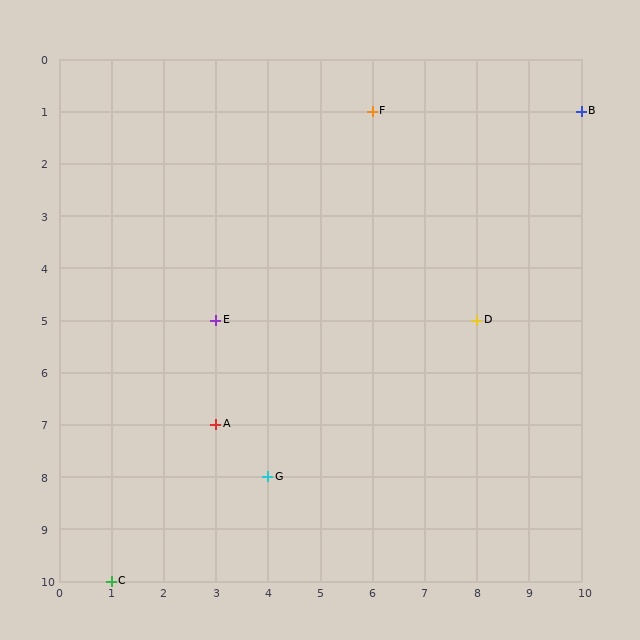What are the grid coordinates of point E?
Point E is at grid coordinates (3, 5).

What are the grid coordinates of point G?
Point G is at grid coordinates (4, 8).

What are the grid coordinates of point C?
Point C is at grid coordinates (1, 10).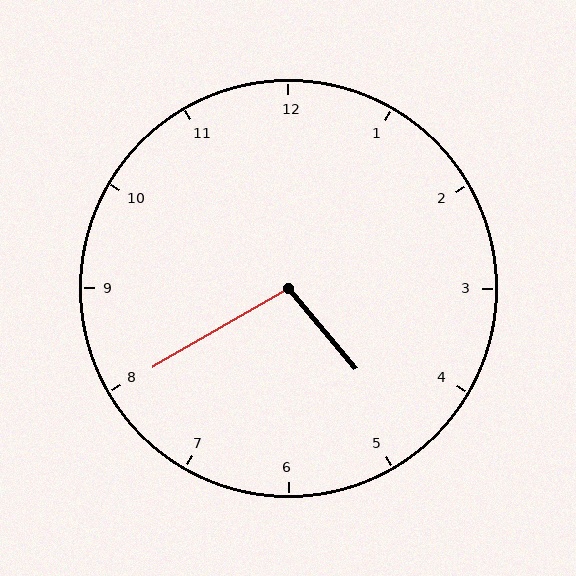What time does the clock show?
4:40.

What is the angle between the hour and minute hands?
Approximately 100 degrees.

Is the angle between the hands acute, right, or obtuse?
It is obtuse.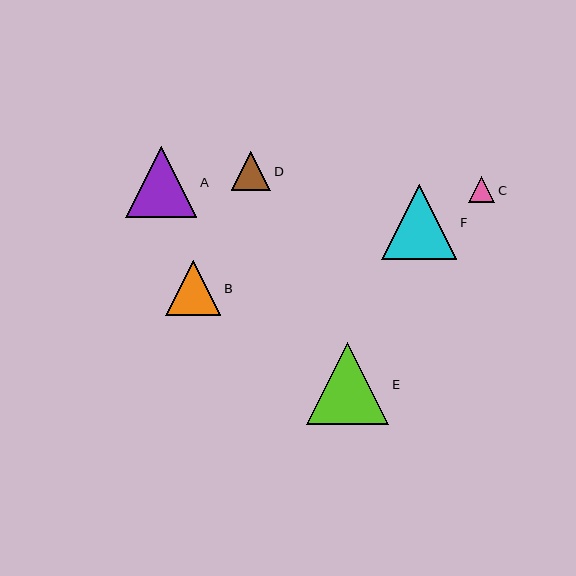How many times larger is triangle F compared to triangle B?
Triangle F is approximately 1.4 times the size of triangle B.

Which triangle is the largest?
Triangle E is the largest with a size of approximately 82 pixels.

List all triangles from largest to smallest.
From largest to smallest: E, F, A, B, D, C.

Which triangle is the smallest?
Triangle C is the smallest with a size of approximately 26 pixels.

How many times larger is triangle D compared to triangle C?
Triangle D is approximately 1.5 times the size of triangle C.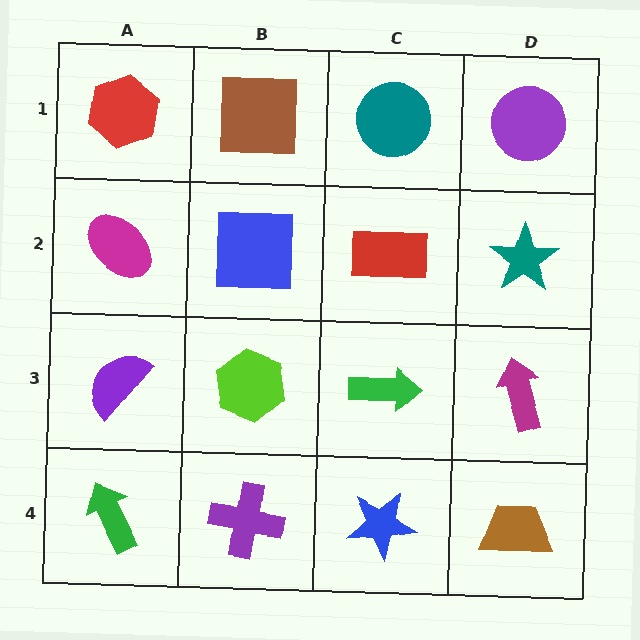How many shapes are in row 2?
4 shapes.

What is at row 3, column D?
A magenta arrow.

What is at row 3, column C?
A green arrow.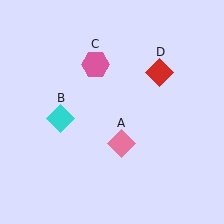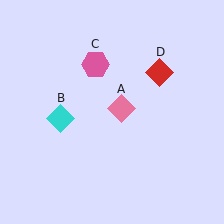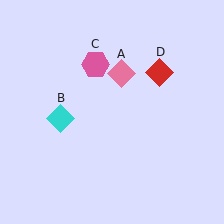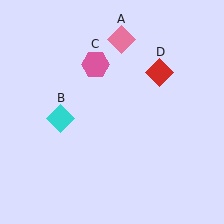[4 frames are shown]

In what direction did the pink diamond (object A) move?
The pink diamond (object A) moved up.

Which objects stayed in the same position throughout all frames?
Cyan diamond (object B) and pink hexagon (object C) and red diamond (object D) remained stationary.